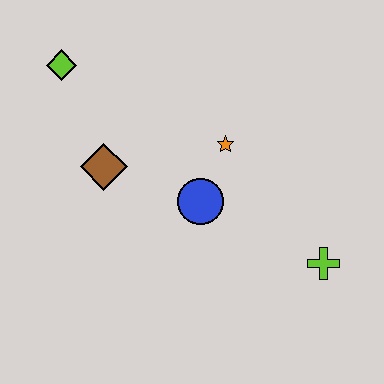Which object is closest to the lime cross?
The blue circle is closest to the lime cross.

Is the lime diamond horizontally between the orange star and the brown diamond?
No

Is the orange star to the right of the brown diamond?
Yes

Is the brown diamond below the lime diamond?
Yes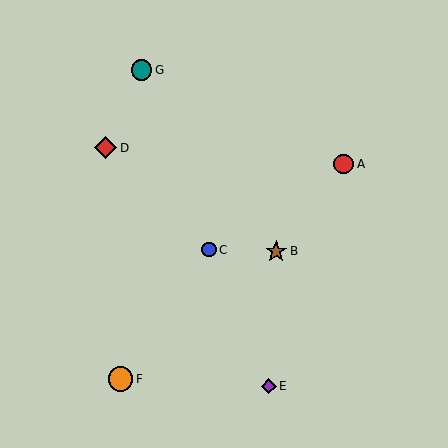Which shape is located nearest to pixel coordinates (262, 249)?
The brown star (labeled B) at (276, 251) is nearest to that location.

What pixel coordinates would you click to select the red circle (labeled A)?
Click at (344, 164) to select the red circle A.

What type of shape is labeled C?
Shape C is a blue circle.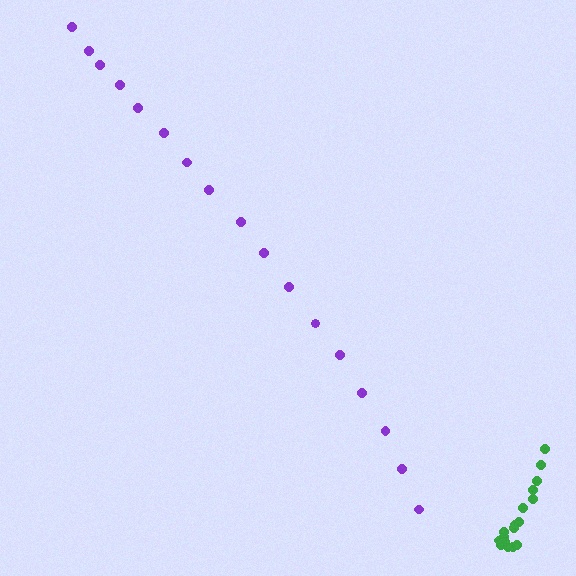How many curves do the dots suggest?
There are 2 distinct paths.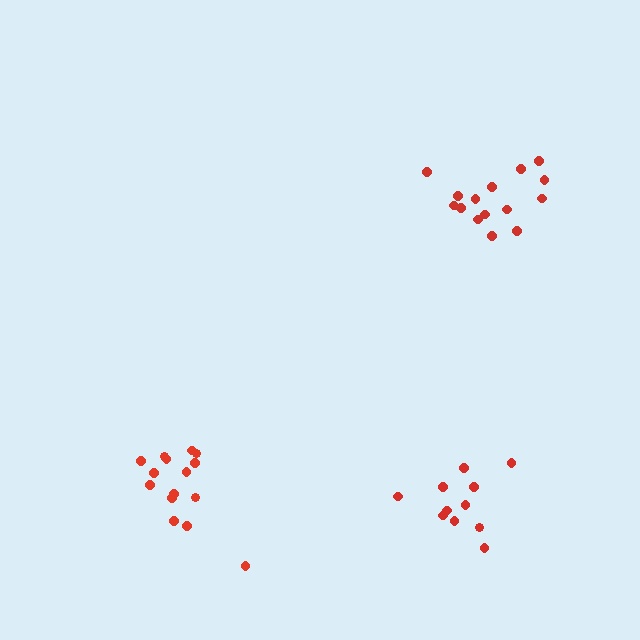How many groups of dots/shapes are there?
There are 3 groups.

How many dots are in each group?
Group 1: 15 dots, Group 2: 11 dots, Group 3: 15 dots (41 total).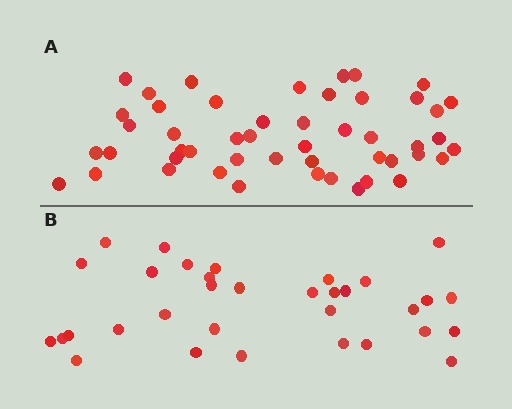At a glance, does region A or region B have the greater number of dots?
Region A (the top region) has more dots.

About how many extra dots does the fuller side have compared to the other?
Region A has approximately 15 more dots than region B.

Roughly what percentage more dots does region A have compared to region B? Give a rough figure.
About 50% more.